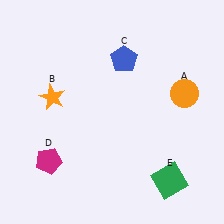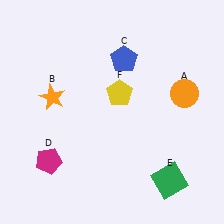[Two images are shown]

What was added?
A yellow pentagon (F) was added in Image 2.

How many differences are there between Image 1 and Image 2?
There is 1 difference between the two images.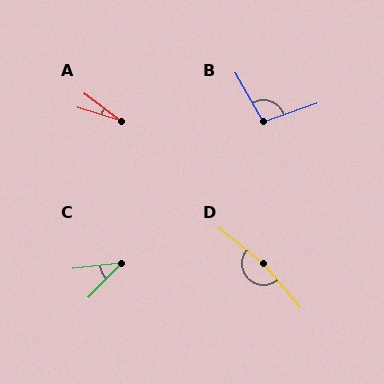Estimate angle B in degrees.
Approximately 100 degrees.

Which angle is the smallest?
A, at approximately 20 degrees.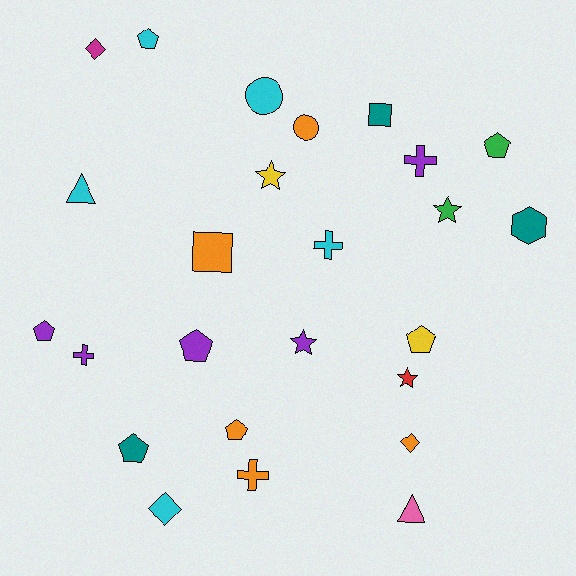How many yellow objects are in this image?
There are 2 yellow objects.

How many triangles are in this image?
There are 2 triangles.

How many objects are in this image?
There are 25 objects.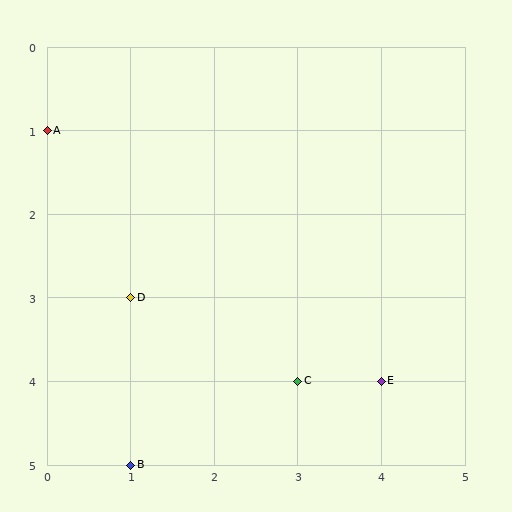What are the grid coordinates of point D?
Point D is at grid coordinates (1, 3).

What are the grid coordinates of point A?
Point A is at grid coordinates (0, 1).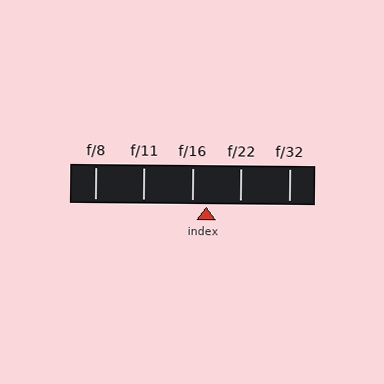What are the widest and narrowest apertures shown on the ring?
The widest aperture shown is f/8 and the narrowest is f/32.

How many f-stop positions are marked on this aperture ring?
There are 5 f-stop positions marked.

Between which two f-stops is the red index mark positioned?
The index mark is between f/16 and f/22.